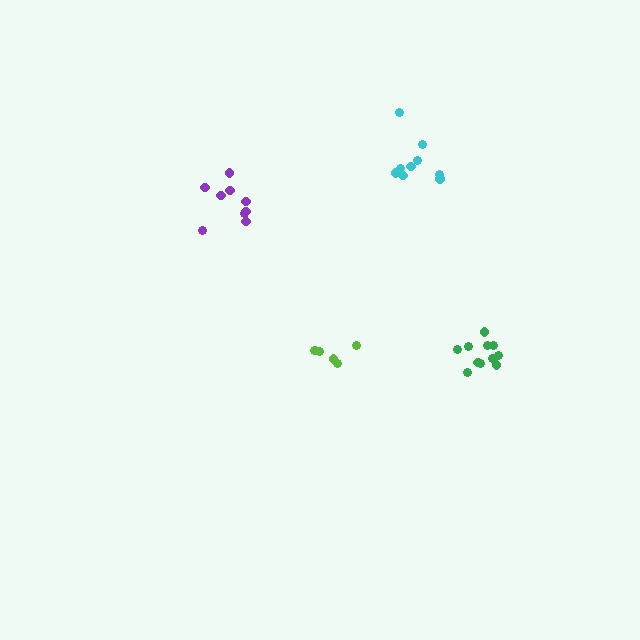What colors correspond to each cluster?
The clusters are colored: green, cyan, purple, lime.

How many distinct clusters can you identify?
There are 4 distinct clusters.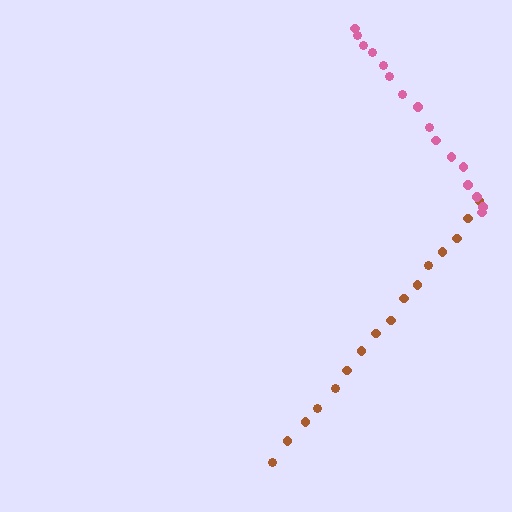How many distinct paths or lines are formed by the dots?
There are 2 distinct paths.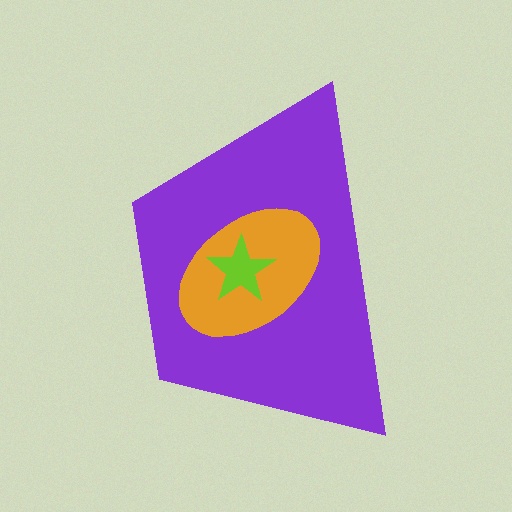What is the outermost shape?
The purple trapezoid.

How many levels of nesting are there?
3.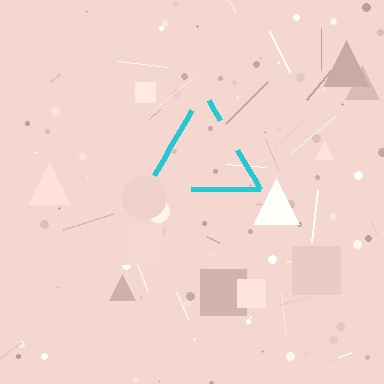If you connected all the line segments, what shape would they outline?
They would outline a triangle.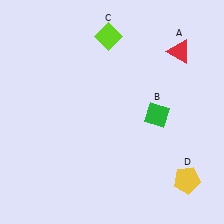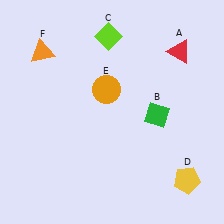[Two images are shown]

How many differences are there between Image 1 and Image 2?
There are 2 differences between the two images.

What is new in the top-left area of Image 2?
An orange circle (E) was added in the top-left area of Image 2.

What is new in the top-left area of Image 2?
An orange triangle (F) was added in the top-left area of Image 2.